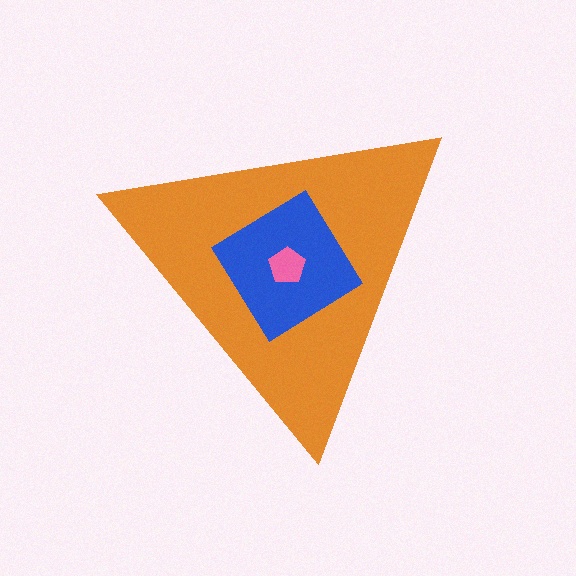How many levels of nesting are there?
3.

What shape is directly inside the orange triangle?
The blue diamond.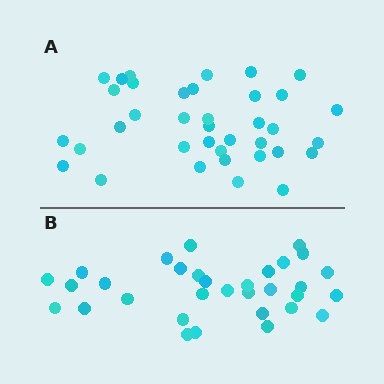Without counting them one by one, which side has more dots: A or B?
Region A (the top region) has more dots.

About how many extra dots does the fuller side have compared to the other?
Region A has about 5 more dots than region B.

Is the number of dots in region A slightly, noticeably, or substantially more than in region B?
Region A has only slightly more — the two regions are fairly close. The ratio is roughly 1.2 to 1.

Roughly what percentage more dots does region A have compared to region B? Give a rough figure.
About 15% more.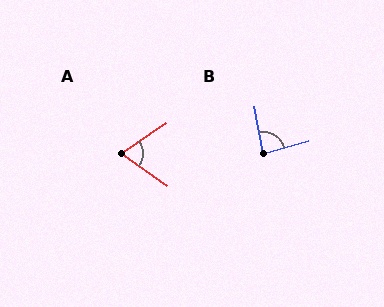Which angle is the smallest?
A, at approximately 70 degrees.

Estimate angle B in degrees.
Approximately 84 degrees.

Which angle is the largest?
B, at approximately 84 degrees.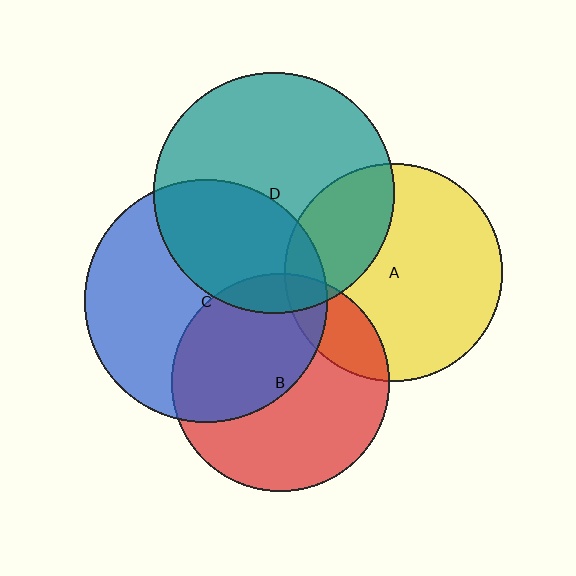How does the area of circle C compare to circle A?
Approximately 1.2 times.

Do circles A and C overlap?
Yes.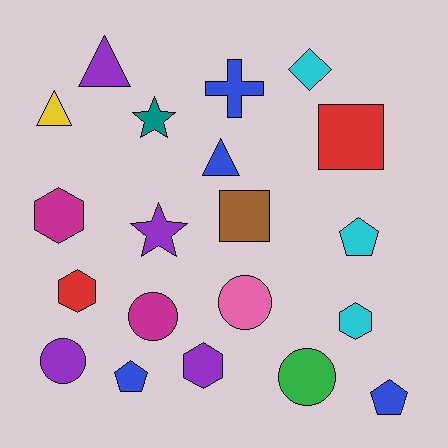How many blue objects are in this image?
There are 4 blue objects.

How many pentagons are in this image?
There are 3 pentagons.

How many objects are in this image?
There are 20 objects.